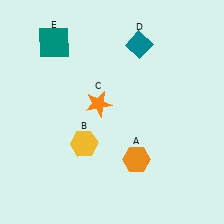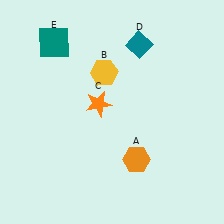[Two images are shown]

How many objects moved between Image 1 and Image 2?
1 object moved between the two images.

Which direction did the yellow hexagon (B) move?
The yellow hexagon (B) moved up.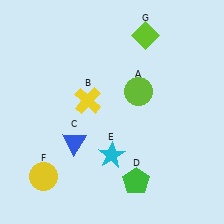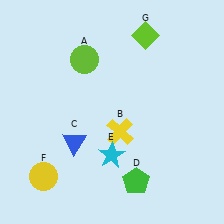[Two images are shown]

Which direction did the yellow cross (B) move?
The yellow cross (B) moved right.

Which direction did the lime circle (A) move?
The lime circle (A) moved left.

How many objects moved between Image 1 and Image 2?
2 objects moved between the two images.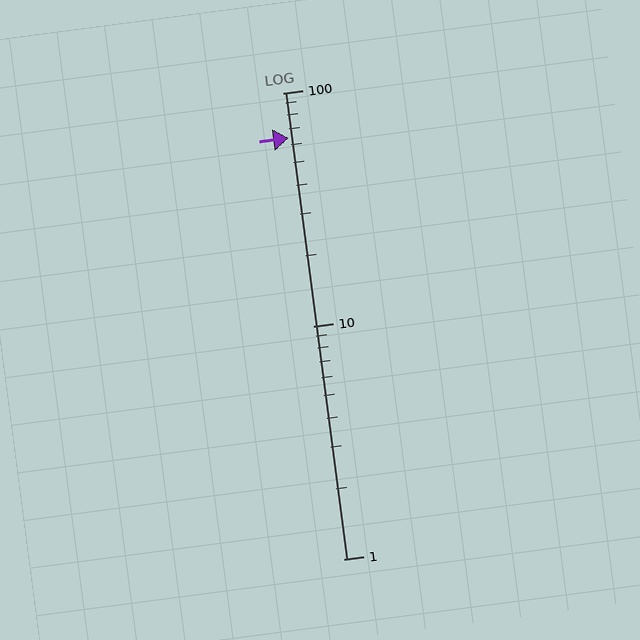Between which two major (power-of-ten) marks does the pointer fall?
The pointer is between 10 and 100.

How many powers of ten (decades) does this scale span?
The scale spans 2 decades, from 1 to 100.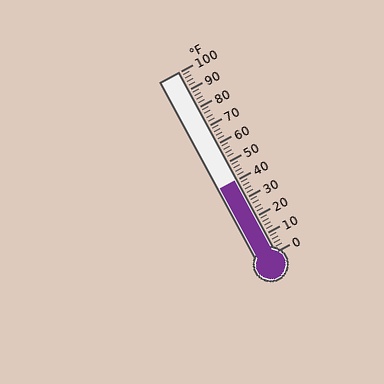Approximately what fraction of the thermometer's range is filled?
The thermometer is filled to approximately 40% of its range.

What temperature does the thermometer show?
The thermometer shows approximately 40°F.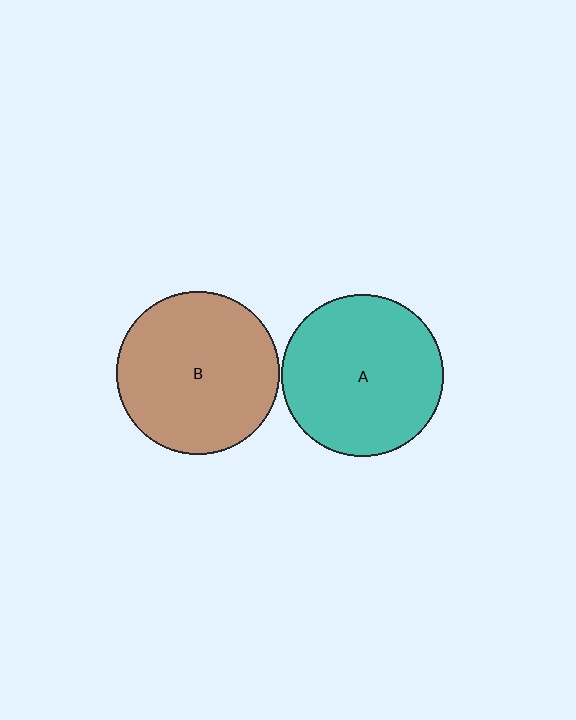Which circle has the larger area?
Circle B (brown).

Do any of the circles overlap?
No, none of the circles overlap.